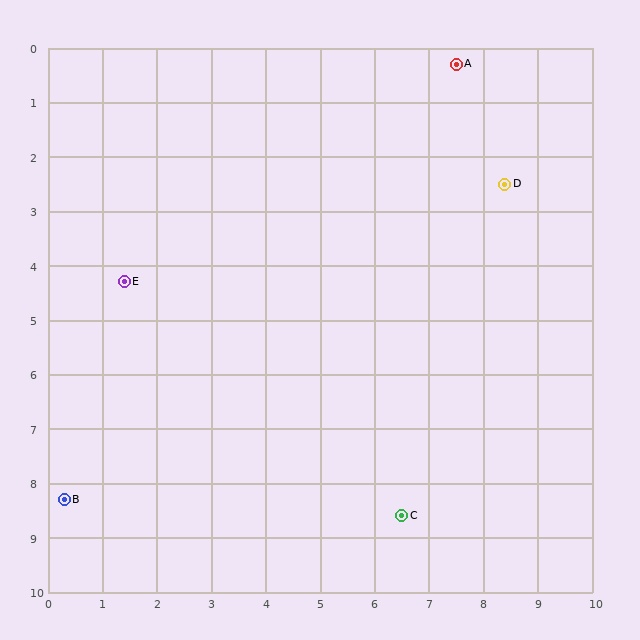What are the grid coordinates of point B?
Point B is at approximately (0.3, 8.3).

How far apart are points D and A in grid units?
Points D and A are about 2.4 grid units apart.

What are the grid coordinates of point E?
Point E is at approximately (1.4, 4.3).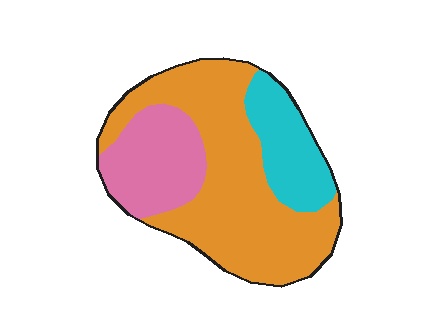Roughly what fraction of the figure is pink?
Pink covers around 25% of the figure.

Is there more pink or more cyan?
Pink.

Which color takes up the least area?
Cyan, at roughly 20%.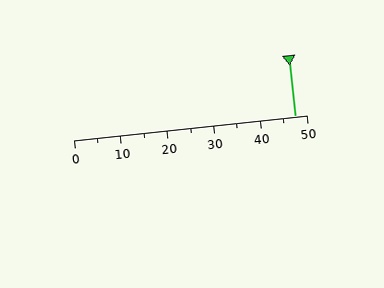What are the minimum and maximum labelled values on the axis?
The axis runs from 0 to 50.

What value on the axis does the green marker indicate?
The marker indicates approximately 47.5.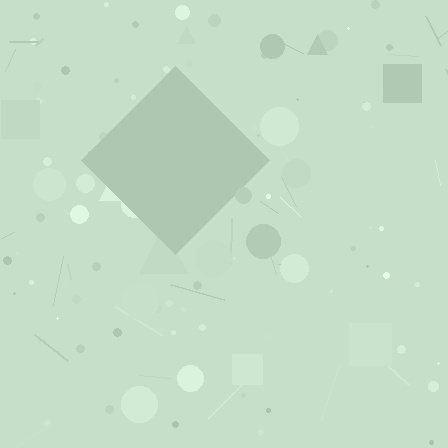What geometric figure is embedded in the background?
A diamond is embedded in the background.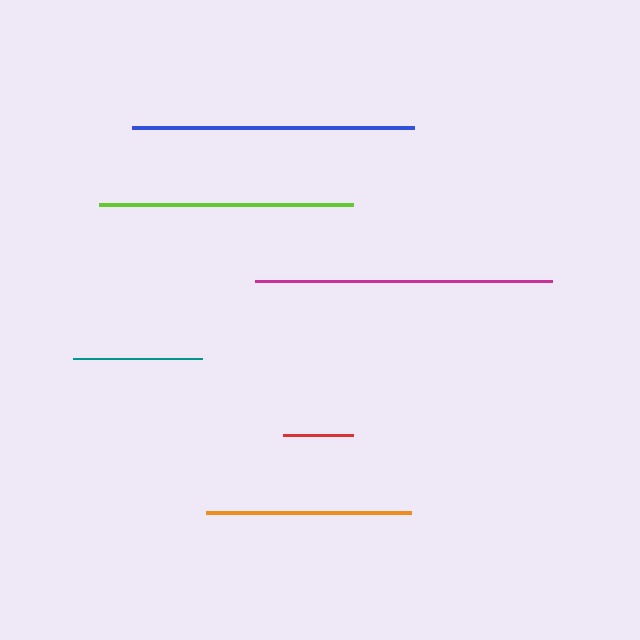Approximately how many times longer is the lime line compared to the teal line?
The lime line is approximately 2.0 times the length of the teal line.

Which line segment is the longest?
The magenta line is the longest at approximately 297 pixels.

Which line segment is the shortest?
The red line is the shortest at approximately 70 pixels.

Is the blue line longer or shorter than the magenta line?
The magenta line is longer than the blue line.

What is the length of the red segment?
The red segment is approximately 70 pixels long.